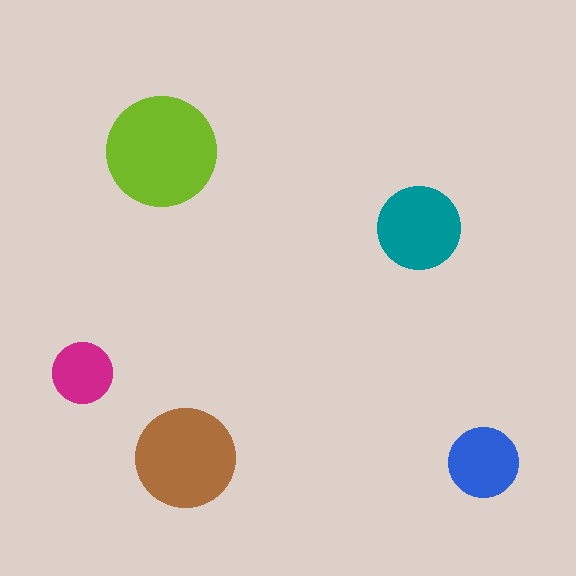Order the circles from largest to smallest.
the lime one, the brown one, the teal one, the blue one, the magenta one.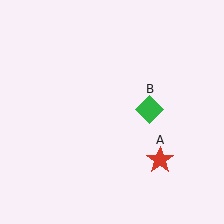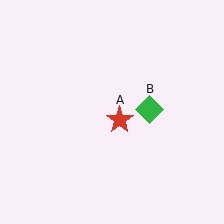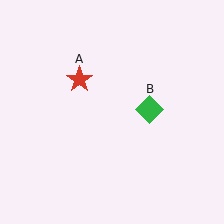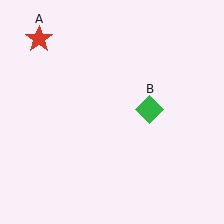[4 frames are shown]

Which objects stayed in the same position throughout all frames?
Green diamond (object B) remained stationary.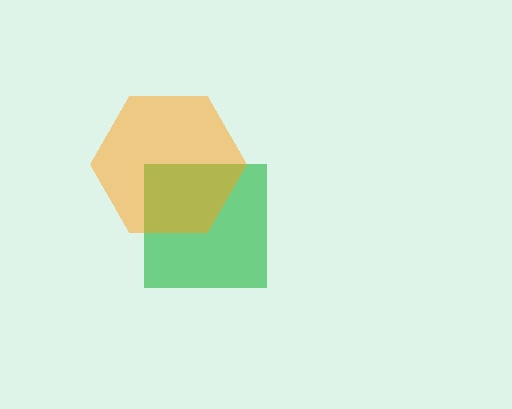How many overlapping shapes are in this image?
There are 2 overlapping shapes in the image.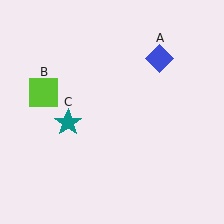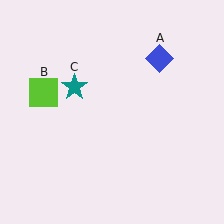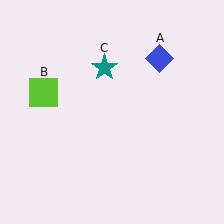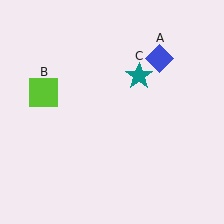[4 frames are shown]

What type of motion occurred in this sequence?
The teal star (object C) rotated clockwise around the center of the scene.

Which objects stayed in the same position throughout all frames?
Blue diamond (object A) and lime square (object B) remained stationary.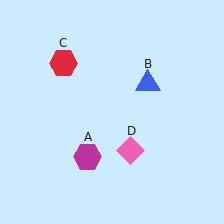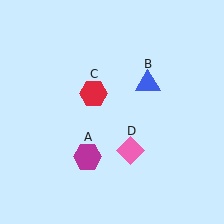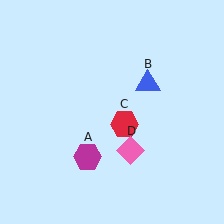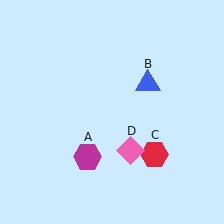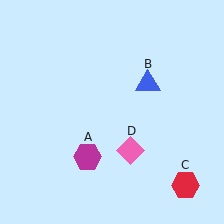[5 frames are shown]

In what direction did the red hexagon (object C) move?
The red hexagon (object C) moved down and to the right.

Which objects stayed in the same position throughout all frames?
Magenta hexagon (object A) and blue triangle (object B) and pink diamond (object D) remained stationary.